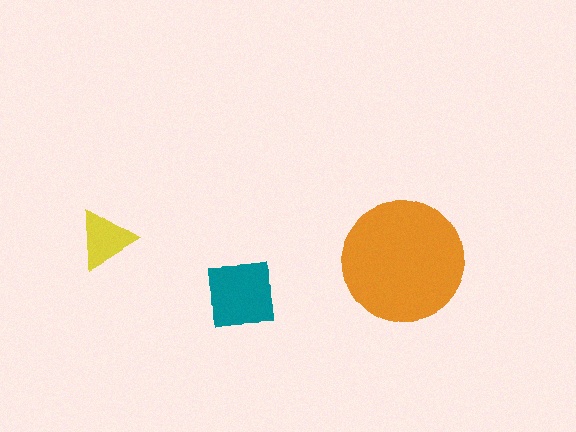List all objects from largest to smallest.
The orange circle, the teal square, the yellow triangle.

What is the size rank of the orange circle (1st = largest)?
1st.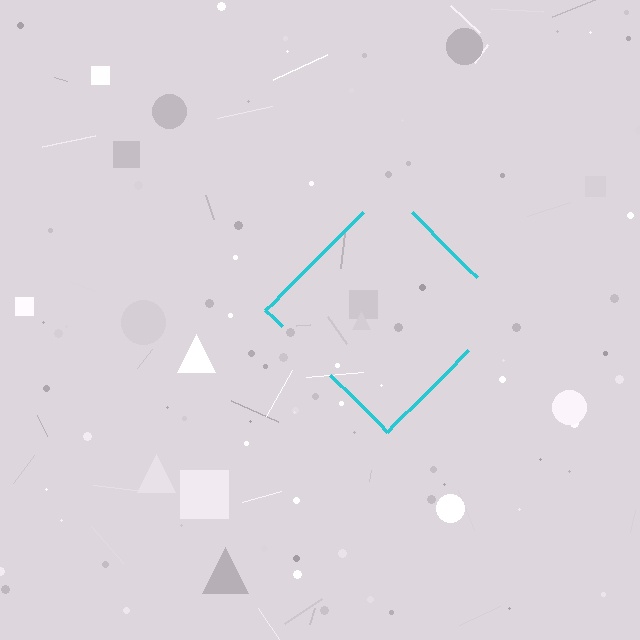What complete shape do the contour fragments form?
The contour fragments form a diamond.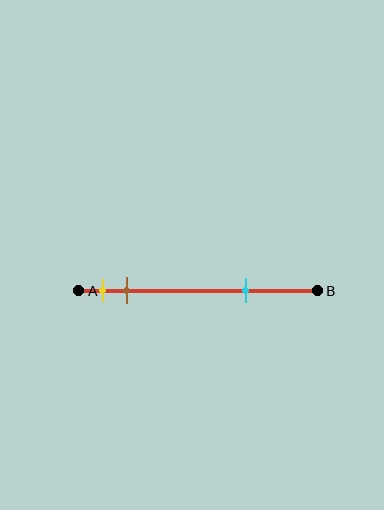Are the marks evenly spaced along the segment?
No, the marks are not evenly spaced.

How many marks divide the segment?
There are 3 marks dividing the segment.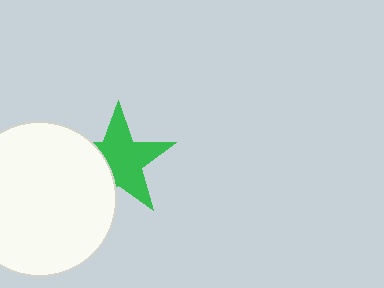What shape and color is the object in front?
The object in front is a white circle.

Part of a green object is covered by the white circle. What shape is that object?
It is a star.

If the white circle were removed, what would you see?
You would see the complete green star.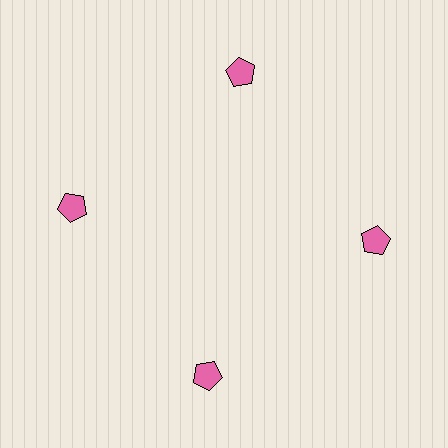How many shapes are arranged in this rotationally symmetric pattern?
There are 4 shapes, arranged in 4 groups of 1.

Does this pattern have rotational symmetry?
Yes, this pattern has 4-fold rotational symmetry. It looks the same after rotating 90 degrees around the center.